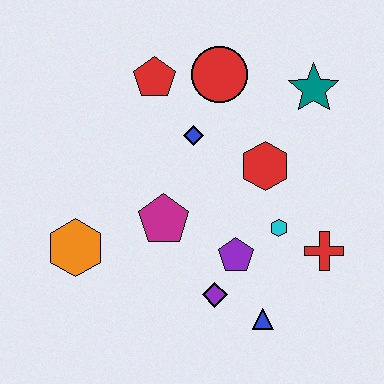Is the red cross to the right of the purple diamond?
Yes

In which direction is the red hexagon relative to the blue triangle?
The red hexagon is above the blue triangle.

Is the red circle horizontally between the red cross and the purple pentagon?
No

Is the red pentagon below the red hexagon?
No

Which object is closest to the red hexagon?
The cyan hexagon is closest to the red hexagon.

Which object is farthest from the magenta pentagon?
The teal star is farthest from the magenta pentagon.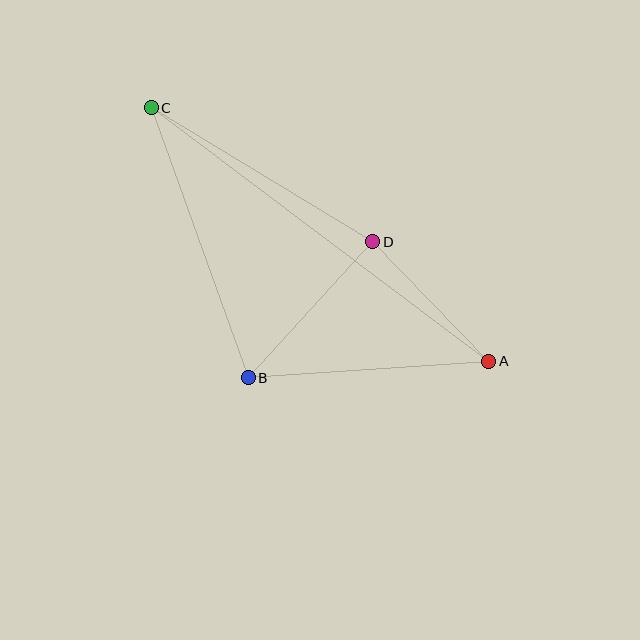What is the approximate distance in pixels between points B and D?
The distance between B and D is approximately 184 pixels.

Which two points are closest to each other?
Points A and D are closest to each other.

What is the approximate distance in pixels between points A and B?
The distance between A and B is approximately 241 pixels.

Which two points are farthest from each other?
Points A and C are farthest from each other.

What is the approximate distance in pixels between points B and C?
The distance between B and C is approximately 287 pixels.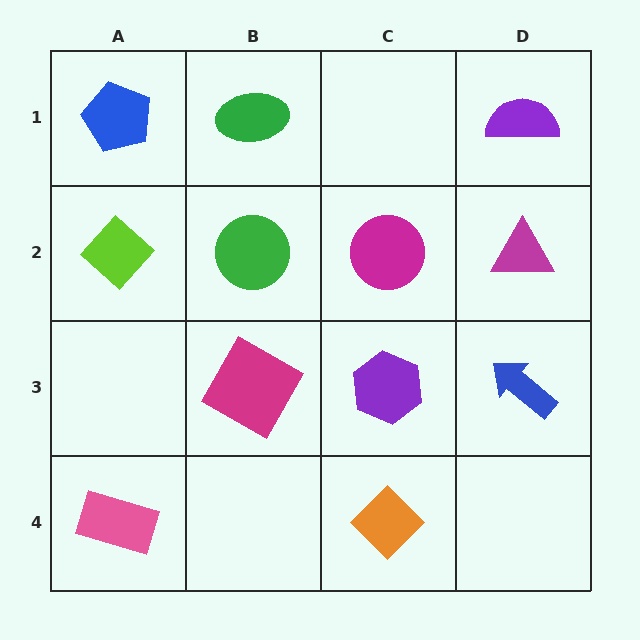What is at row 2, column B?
A green circle.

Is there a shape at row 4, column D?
No, that cell is empty.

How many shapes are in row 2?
4 shapes.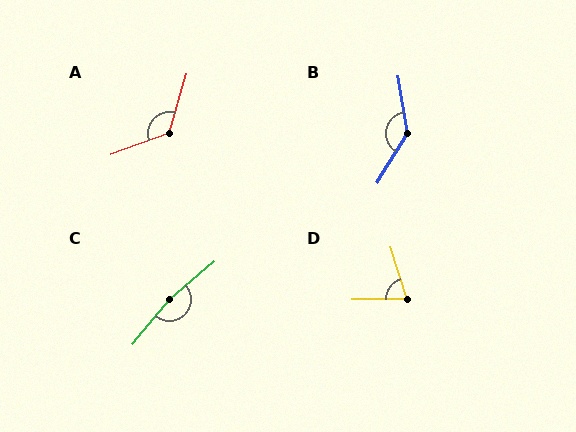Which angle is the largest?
C, at approximately 169 degrees.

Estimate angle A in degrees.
Approximately 126 degrees.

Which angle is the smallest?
D, at approximately 73 degrees.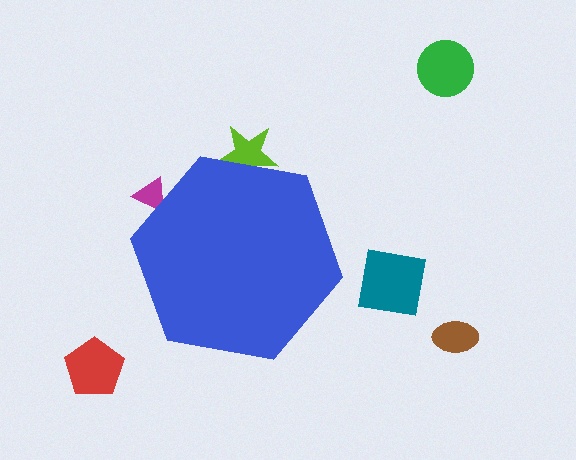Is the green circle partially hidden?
No, the green circle is fully visible.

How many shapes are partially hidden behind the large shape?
2 shapes are partially hidden.